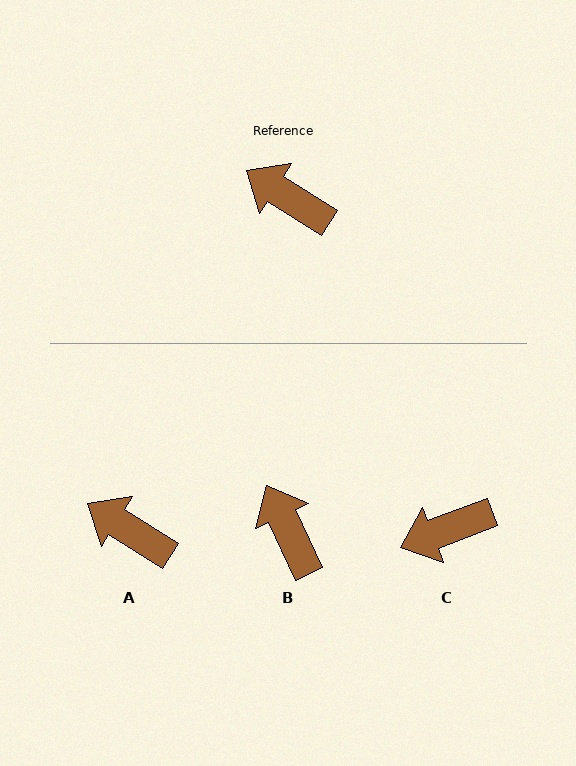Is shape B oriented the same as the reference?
No, it is off by about 32 degrees.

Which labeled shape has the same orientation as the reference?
A.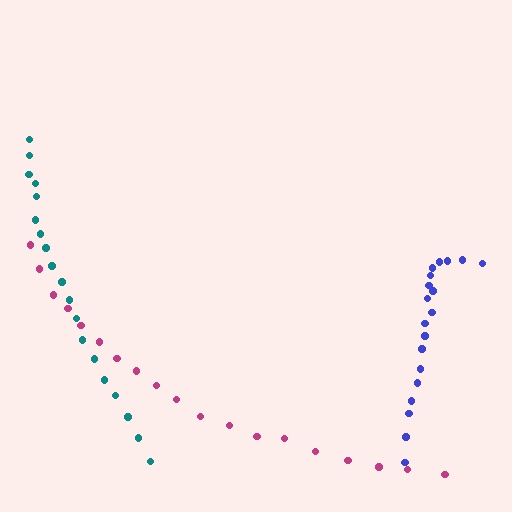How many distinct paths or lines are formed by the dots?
There are 3 distinct paths.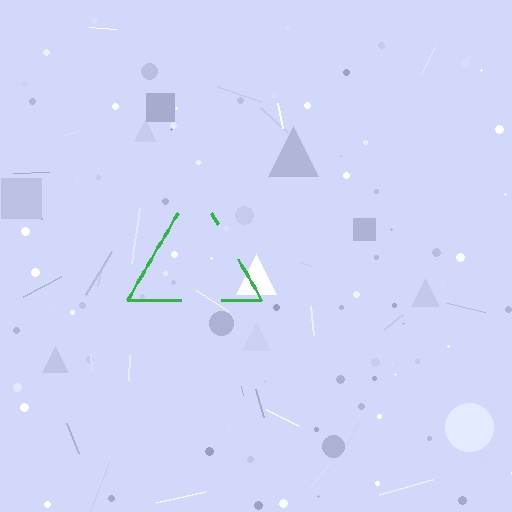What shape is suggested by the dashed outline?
The dashed outline suggests a triangle.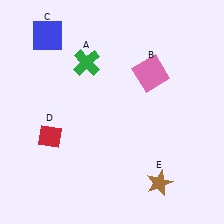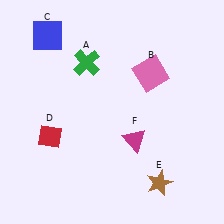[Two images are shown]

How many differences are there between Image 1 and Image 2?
There is 1 difference between the two images.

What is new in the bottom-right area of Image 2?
A magenta triangle (F) was added in the bottom-right area of Image 2.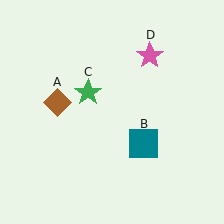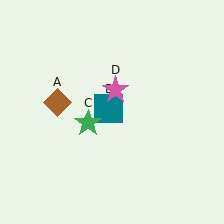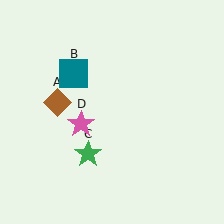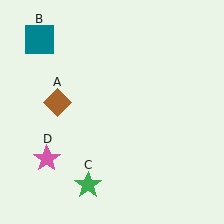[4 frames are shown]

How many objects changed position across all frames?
3 objects changed position: teal square (object B), green star (object C), pink star (object D).